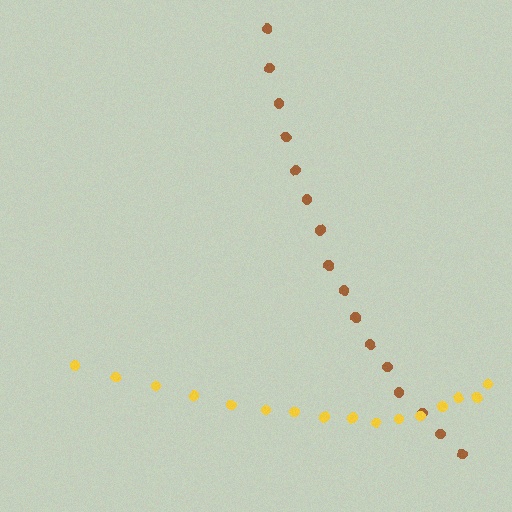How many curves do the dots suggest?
There are 2 distinct paths.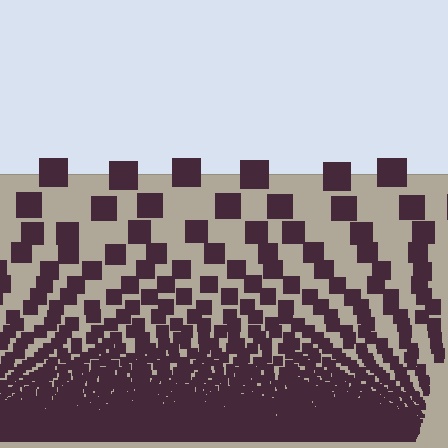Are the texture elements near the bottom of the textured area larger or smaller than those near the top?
Smaller. The gradient is inverted — elements near the bottom are smaller and denser.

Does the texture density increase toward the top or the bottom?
Density increases toward the bottom.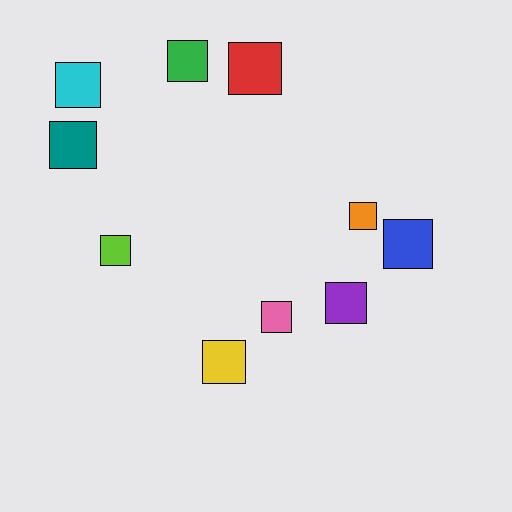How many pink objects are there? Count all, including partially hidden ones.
There is 1 pink object.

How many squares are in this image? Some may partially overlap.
There are 10 squares.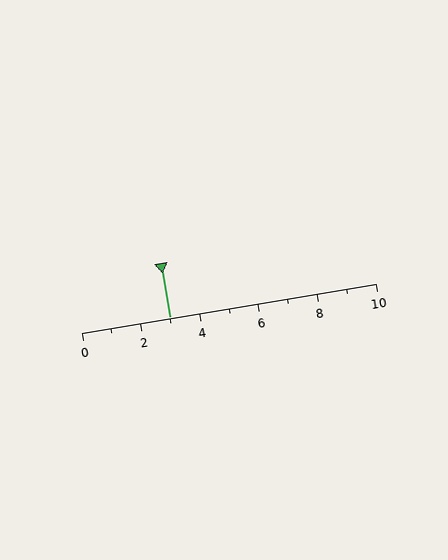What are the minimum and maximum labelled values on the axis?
The axis runs from 0 to 10.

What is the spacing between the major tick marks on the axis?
The major ticks are spaced 2 apart.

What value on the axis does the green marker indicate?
The marker indicates approximately 3.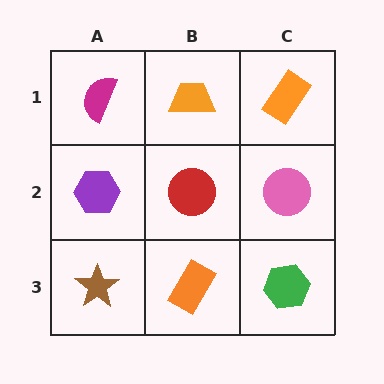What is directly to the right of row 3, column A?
An orange rectangle.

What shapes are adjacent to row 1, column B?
A red circle (row 2, column B), a magenta semicircle (row 1, column A), an orange rectangle (row 1, column C).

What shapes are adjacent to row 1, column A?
A purple hexagon (row 2, column A), an orange trapezoid (row 1, column B).